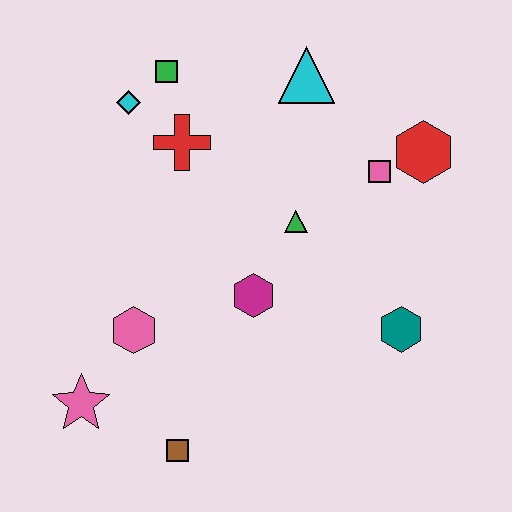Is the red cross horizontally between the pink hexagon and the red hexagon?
Yes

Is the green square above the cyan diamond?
Yes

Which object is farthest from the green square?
The brown square is farthest from the green square.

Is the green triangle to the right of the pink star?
Yes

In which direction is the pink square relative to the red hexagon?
The pink square is to the left of the red hexagon.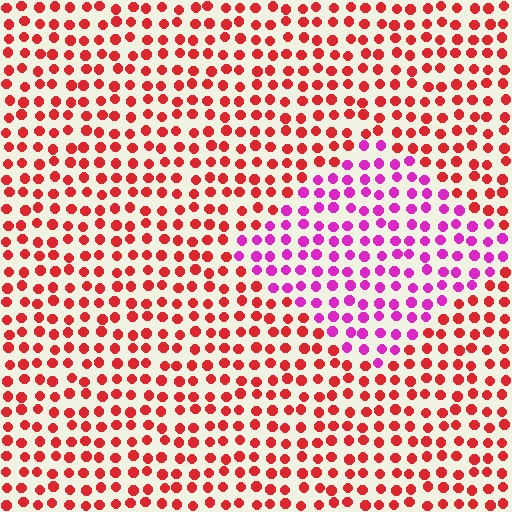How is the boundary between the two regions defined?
The boundary is defined purely by a slight shift in hue (about 50 degrees). Spacing, size, and orientation are identical on both sides.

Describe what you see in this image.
The image is filled with small red elements in a uniform arrangement. A diamond-shaped region is visible where the elements are tinted to a slightly different hue, forming a subtle color boundary.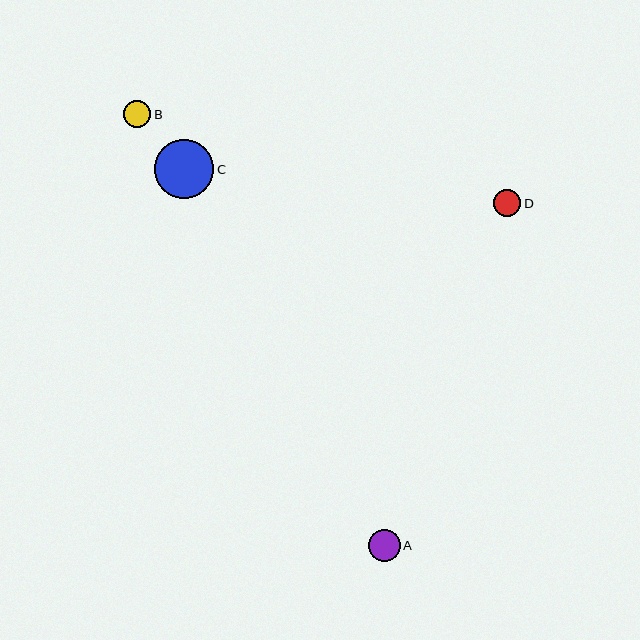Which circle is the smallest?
Circle D is the smallest with a size of approximately 27 pixels.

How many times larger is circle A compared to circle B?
Circle A is approximately 1.2 times the size of circle B.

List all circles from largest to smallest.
From largest to smallest: C, A, B, D.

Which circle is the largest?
Circle C is the largest with a size of approximately 60 pixels.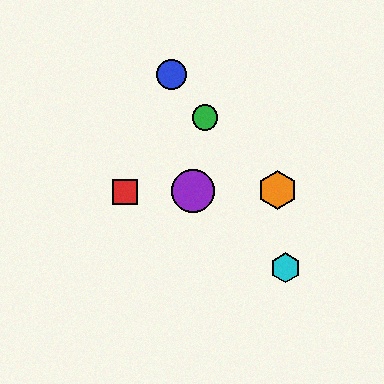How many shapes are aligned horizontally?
4 shapes (the red square, the yellow hexagon, the purple circle, the orange hexagon) are aligned horizontally.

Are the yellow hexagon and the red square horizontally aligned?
Yes, both are at y≈191.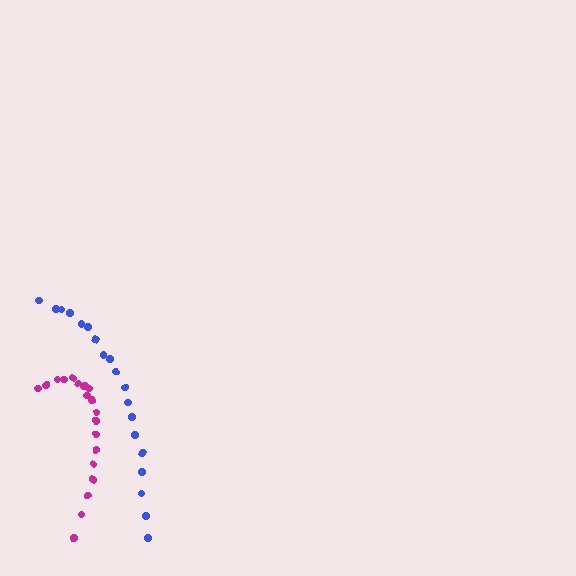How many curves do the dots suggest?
There are 2 distinct paths.